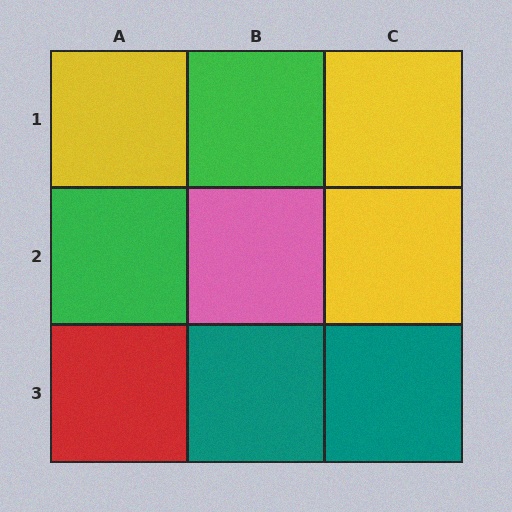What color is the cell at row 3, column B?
Teal.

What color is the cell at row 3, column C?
Teal.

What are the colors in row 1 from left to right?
Yellow, green, yellow.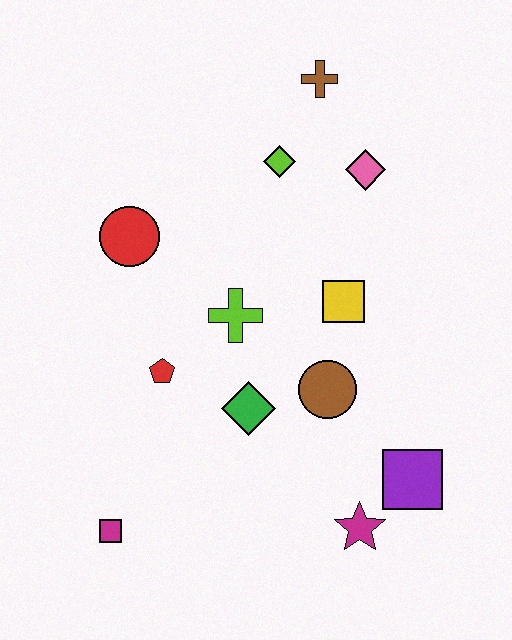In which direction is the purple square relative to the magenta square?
The purple square is to the right of the magenta square.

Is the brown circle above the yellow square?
No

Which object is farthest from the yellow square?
The magenta square is farthest from the yellow square.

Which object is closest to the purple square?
The magenta star is closest to the purple square.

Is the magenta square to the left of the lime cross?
Yes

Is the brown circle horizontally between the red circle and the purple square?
Yes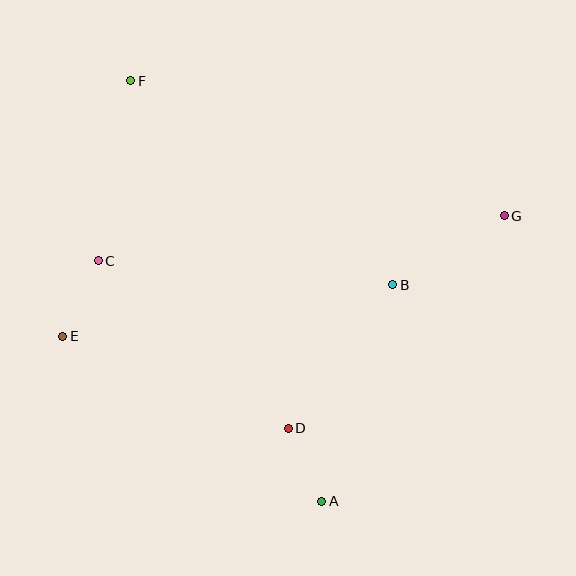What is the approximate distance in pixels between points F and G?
The distance between F and G is approximately 397 pixels.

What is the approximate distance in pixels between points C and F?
The distance between C and F is approximately 183 pixels.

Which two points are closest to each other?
Points A and D are closest to each other.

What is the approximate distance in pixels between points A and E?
The distance between A and E is approximately 307 pixels.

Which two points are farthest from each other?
Points A and F are farthest from each other.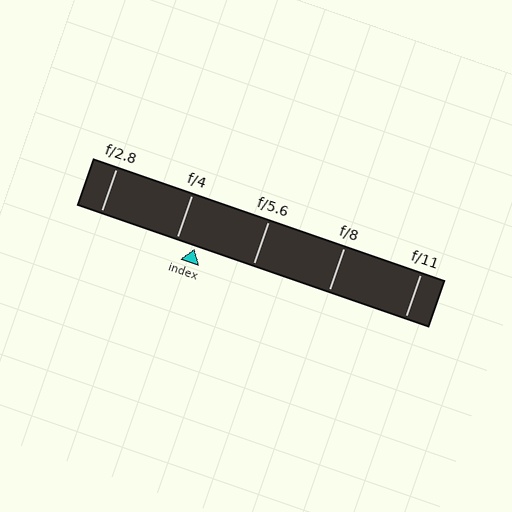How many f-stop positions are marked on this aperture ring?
There are 5 f-stop positions marked.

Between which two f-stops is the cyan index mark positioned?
The index mark is between f/4 and f/5.6.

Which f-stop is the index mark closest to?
The index mark is closest to f/4.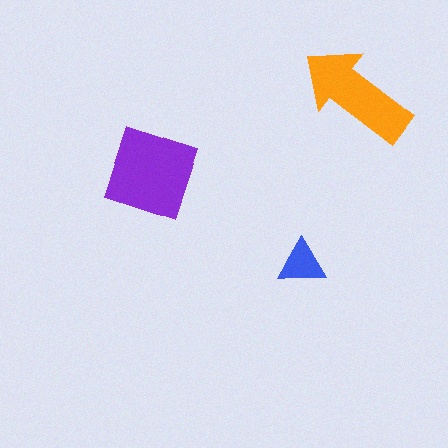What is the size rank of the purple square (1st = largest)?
1st.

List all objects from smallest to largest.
The blue triangle, the orange arrow, the purple square.